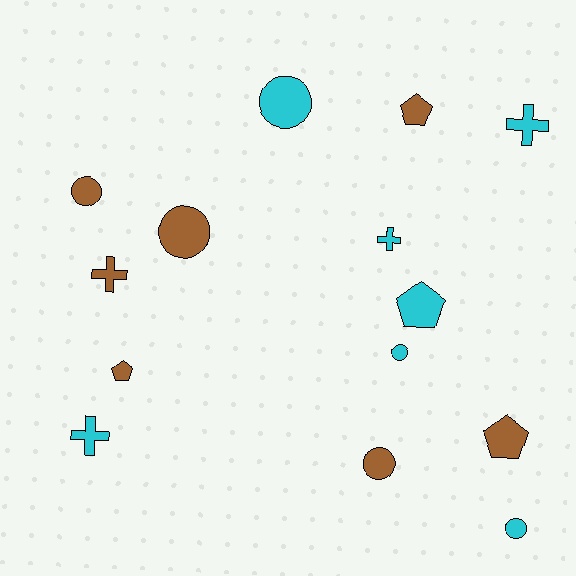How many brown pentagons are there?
There are 3 brown pentagons.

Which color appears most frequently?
Cyan, with 7 objects.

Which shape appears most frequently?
Circle, with 6 objects.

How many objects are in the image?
There are 14 objects.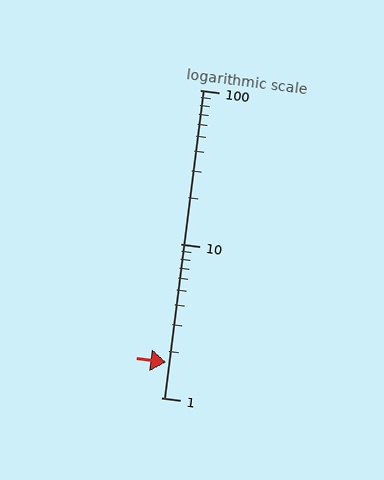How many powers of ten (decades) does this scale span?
The scale spans 2 decades, from 1 to 100.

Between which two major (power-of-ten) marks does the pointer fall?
The pointer is between 1 and 10.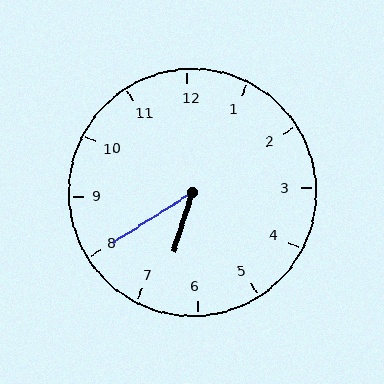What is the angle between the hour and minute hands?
Approximately 40 degrees.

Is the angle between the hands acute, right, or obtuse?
It is acute.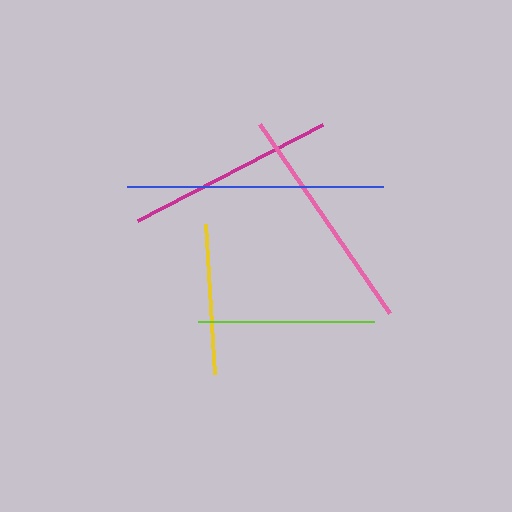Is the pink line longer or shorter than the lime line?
The pink line is longer than the lime line.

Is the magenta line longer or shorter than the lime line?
The magenta line is longer than the lime line.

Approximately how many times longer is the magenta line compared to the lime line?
The magenta line is approximately 1.2 times the length of the lime line.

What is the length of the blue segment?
The blue segment is approximately 256 pixels long.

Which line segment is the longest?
The blue line is the longest at approximately 256 pixels.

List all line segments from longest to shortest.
From longest to shortest: blue, pink, magenta, lime, yellow.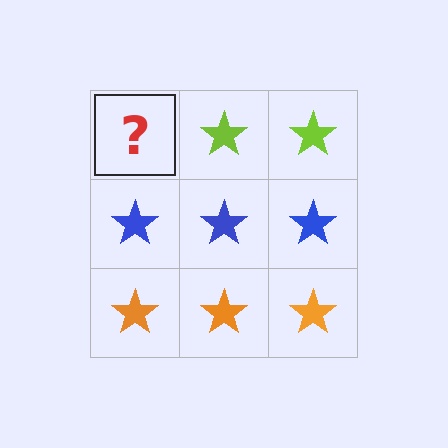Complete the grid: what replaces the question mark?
The question mark should be replaced with a lime star.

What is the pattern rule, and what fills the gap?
The rule is that each row has a consistent color. The gap should be filled with a lime star.